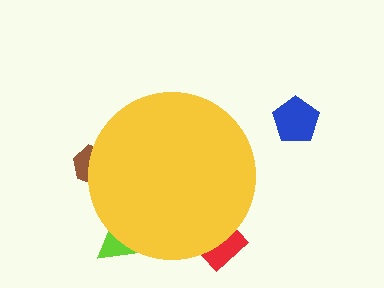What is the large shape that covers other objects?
A yellow circle.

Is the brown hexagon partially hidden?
Yes, the brown hexagon is partially hidden behind the yellow circle.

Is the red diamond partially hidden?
Yes, the red diamond is partially hidden behind the yellow circle.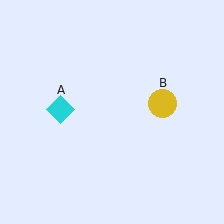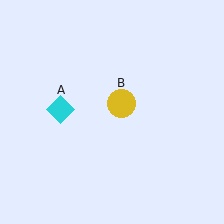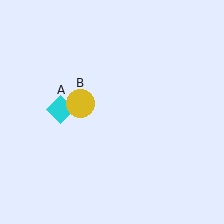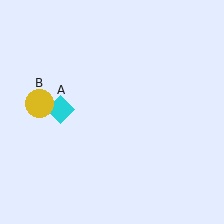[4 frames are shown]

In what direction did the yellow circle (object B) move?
The yellow circle (object B) moved left.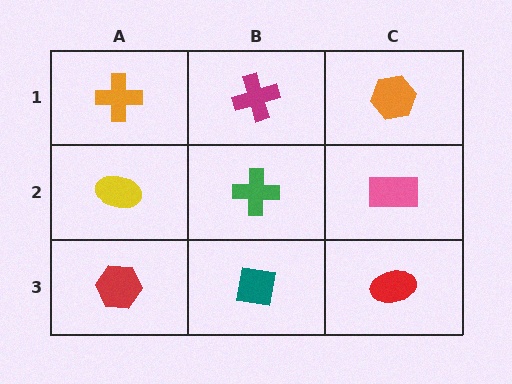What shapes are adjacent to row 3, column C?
A pink rectangle (row 2, column C), a teal square (row 3, column B).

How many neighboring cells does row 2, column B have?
4.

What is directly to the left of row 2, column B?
A yellow ellipse.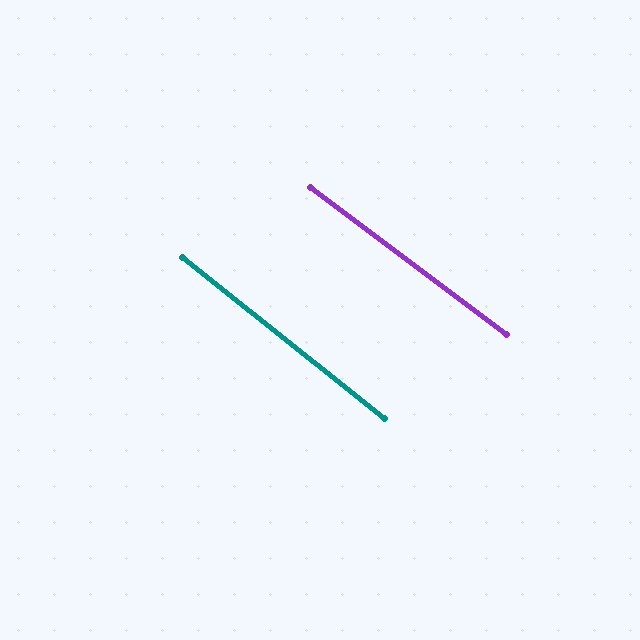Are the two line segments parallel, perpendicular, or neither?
Parallel — their directions differ by only 1.7°.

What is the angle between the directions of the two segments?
Approximately 2 degrees.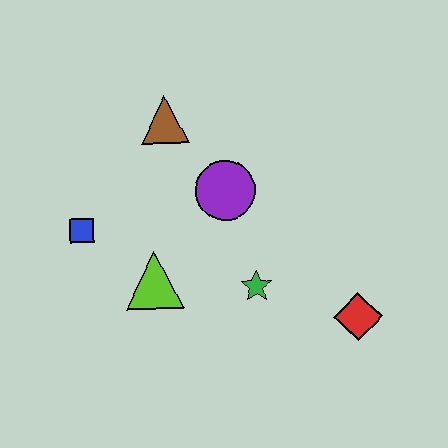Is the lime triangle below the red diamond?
No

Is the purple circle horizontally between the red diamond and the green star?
No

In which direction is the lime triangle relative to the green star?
The lime triangle is to the left of the green star.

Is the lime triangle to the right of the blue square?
Yes